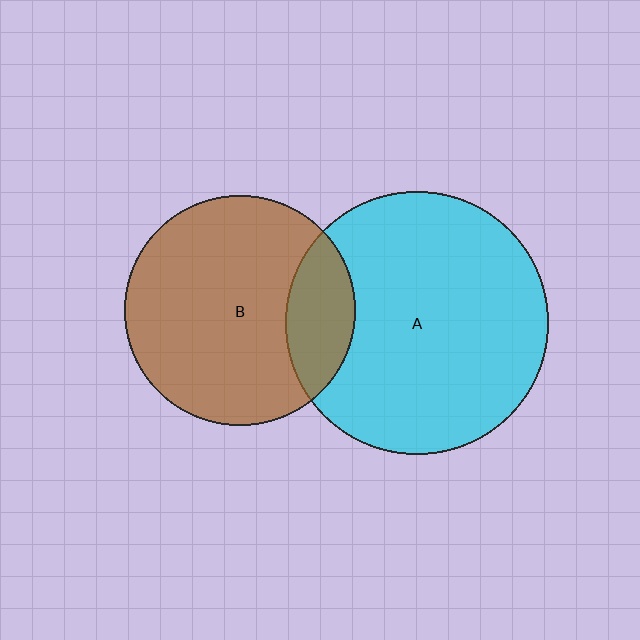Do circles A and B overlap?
Yes.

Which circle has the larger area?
Circle A (cyan).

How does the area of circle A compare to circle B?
Approximately 1.3 times.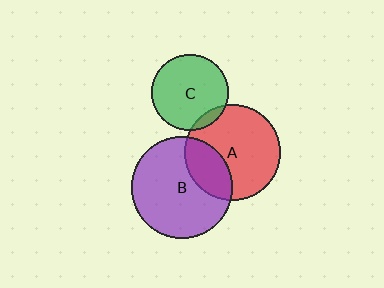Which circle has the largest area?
Circle B (purple).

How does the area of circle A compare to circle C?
Approximately 1.6 times.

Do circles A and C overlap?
Yes.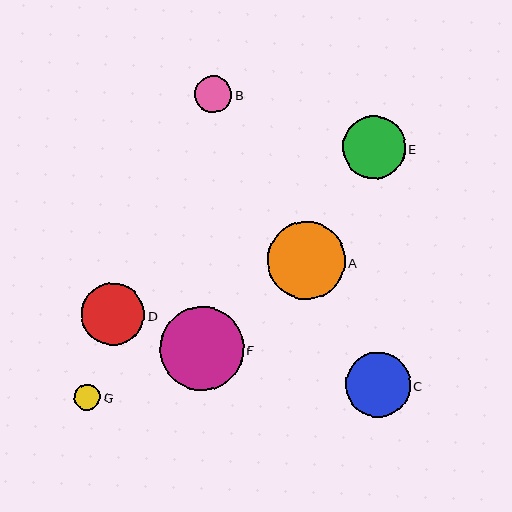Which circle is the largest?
Circle F is the largest with a size of approximately 83 pixels.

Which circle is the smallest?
Circle G is the smallest with a size of approximately 26 pixels.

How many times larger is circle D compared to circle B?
Circle D is approximately 1.7 times the size of circle B.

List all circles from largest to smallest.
From largest to smallest: F, A, C, E, D, B, G.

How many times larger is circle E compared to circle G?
Circle E is approximately 2.4 times the size of circle G.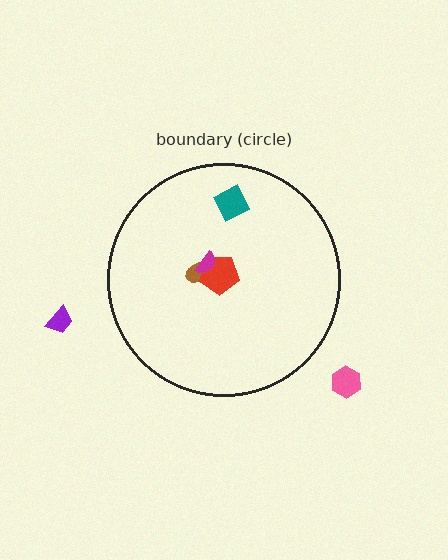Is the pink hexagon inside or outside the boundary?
Outside.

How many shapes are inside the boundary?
4 inside, 2 outside.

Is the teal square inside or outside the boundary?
Inside.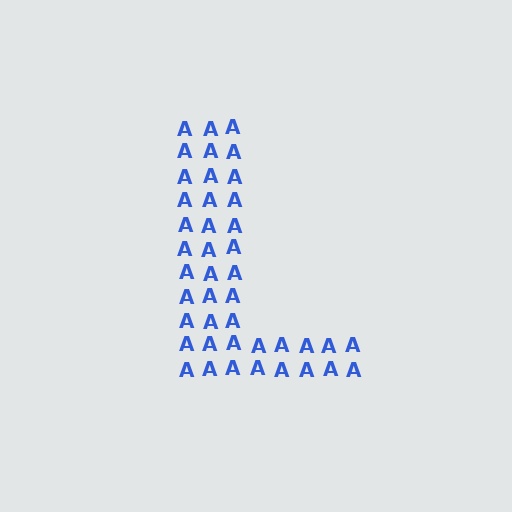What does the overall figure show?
The overall figure shows the letter L.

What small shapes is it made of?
It is made of small letter A's.